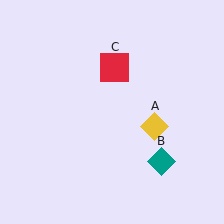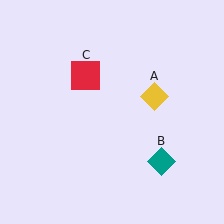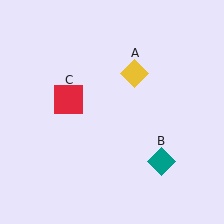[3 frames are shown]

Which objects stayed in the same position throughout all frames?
Teal diamond (object B) remained stationary.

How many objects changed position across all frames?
2 objects changed position: yellow diamond (object A), red square (object C).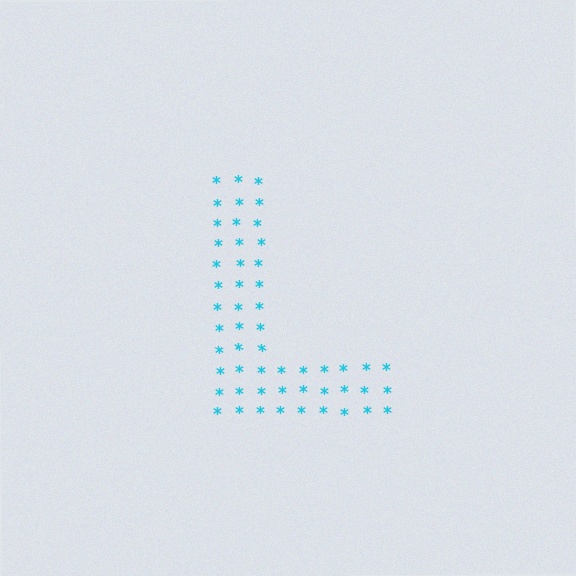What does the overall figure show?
The overall figure shows the letter L.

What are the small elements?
The small elements are asterisks.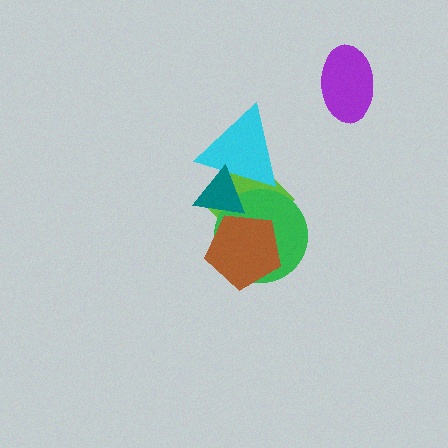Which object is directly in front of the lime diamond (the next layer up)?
The green circle is directly in front of the lime diamond.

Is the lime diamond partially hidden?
Yes, it is partially covered by another shape.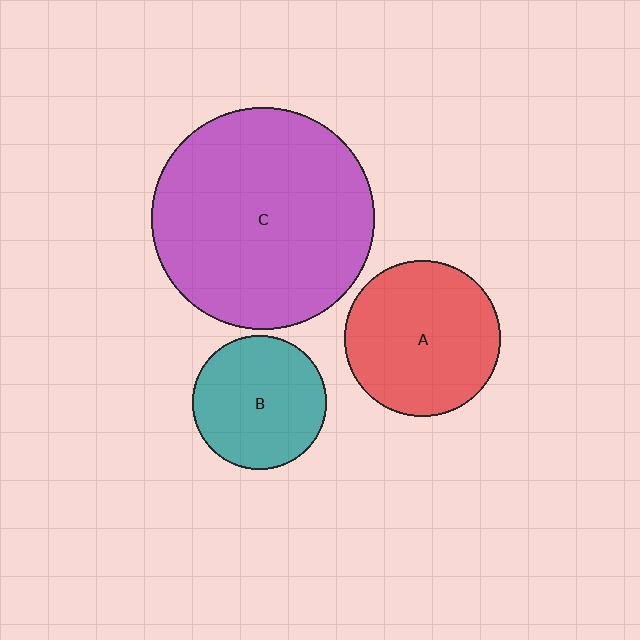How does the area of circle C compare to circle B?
Approximately 2.8 times.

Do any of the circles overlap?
No, none of the circles overlap.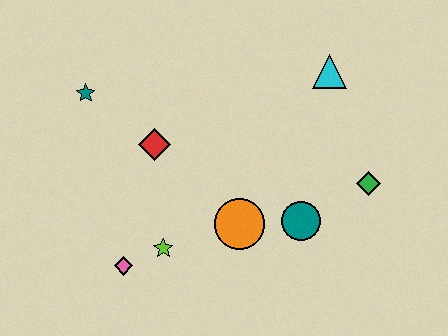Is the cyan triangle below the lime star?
No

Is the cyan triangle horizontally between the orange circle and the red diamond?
No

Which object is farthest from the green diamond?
The teal star is farthest from the green diamond.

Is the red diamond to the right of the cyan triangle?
No